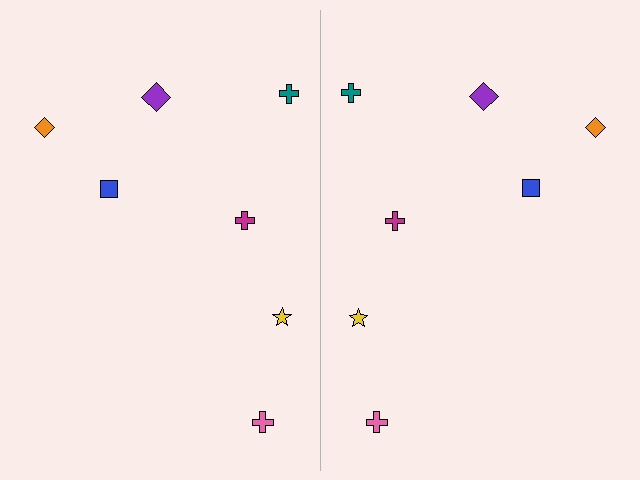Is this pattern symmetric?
Yes, this pattern has bilateral (reflection) symmetry.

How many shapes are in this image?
There are 14 shapes in this image.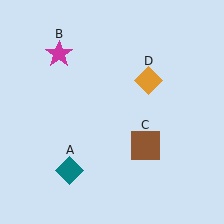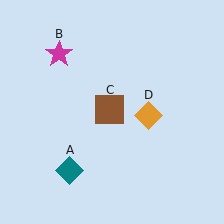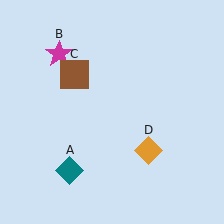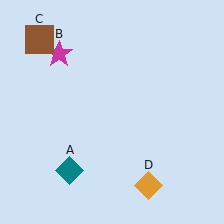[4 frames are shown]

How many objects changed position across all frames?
2 objects changed position: brown square (object C), orange diamond (object D).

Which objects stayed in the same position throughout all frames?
Teal diamond (object A) and magenta star (object B) remained stationary.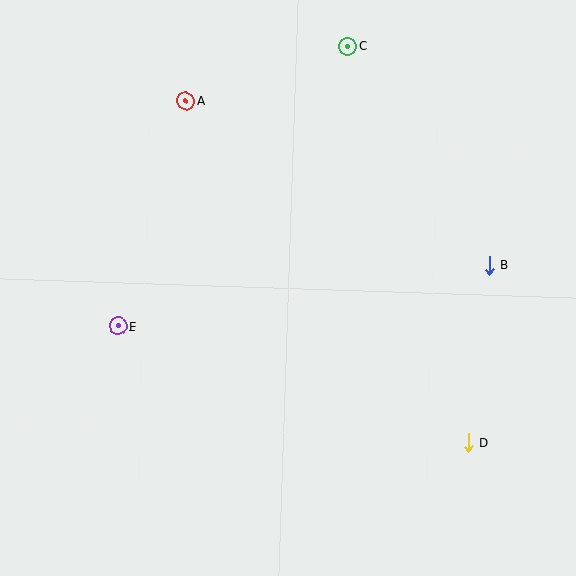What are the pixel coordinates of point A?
Point A is at (186, 101).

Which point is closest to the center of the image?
Point E at (118, 326) is closest to the center.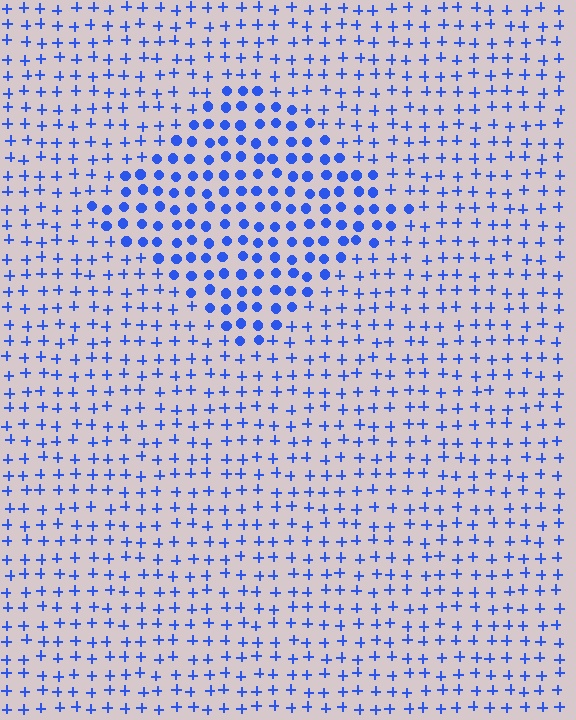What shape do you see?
I see a diamond.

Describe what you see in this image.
The image is filled with small blue elements arranged in a uniform grid. A diamond-shaped region contains circles, while the surrounding area contains plus signs. The boundary is defined purely by the change in element shape.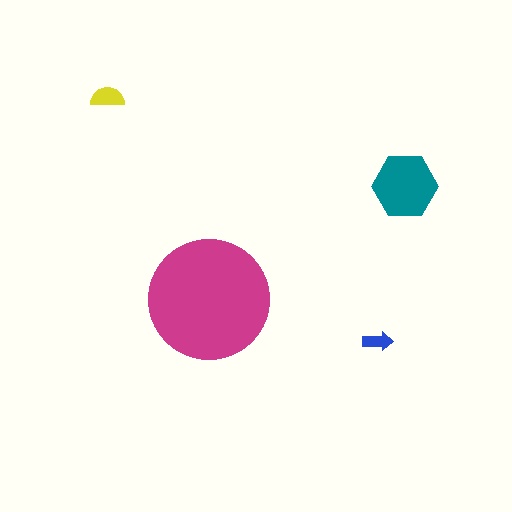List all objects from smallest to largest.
The blue arrow, the yellow semicircle, the teal hexagon, the magenta circle.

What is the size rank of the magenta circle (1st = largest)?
1st.